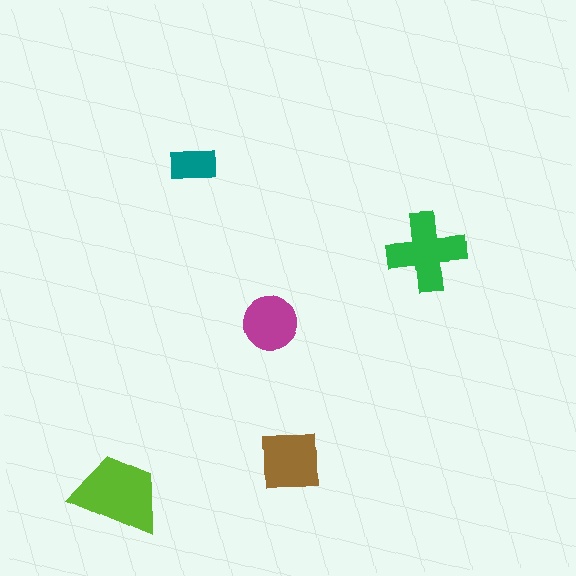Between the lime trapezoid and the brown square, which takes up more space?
The lime trapezoid.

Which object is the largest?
The lime trapezoid.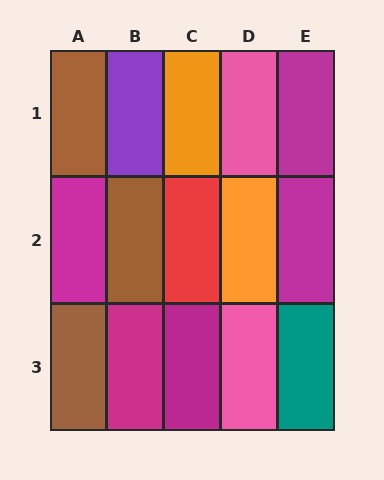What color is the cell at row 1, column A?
Brown.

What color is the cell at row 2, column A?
Magenta.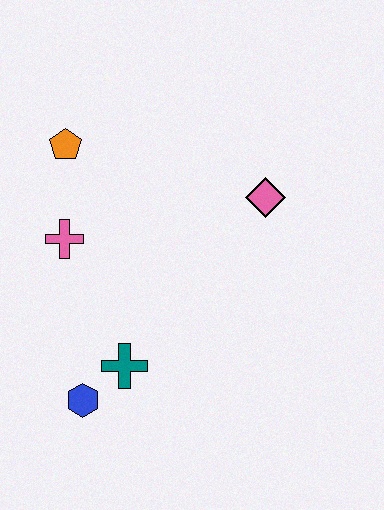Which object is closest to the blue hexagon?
The teal cross is closest to the blue hexagon.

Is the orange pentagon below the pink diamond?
No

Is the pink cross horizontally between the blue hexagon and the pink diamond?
No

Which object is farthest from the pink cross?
The pink diamond is farthest from the pink cross.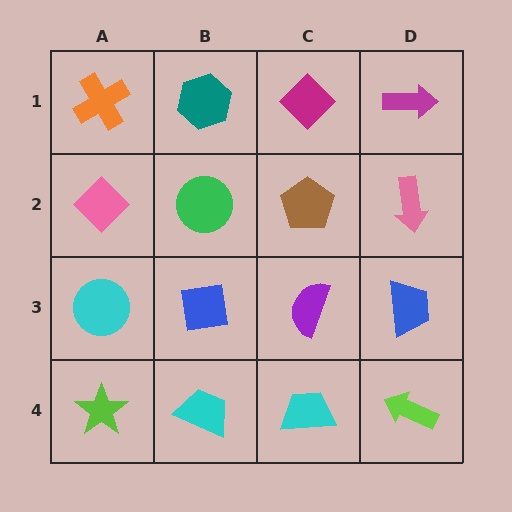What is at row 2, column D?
A pink arrow.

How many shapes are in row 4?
4 shapes.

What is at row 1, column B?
A teal hexagon.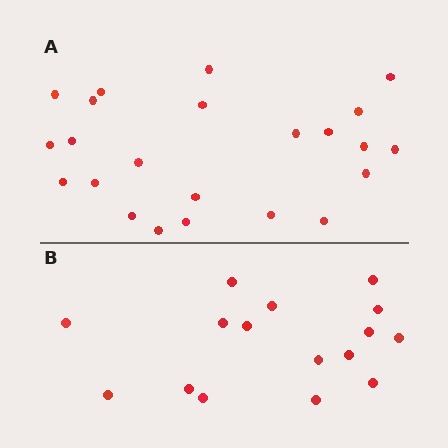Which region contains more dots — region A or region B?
Region A (the top region) has more dots.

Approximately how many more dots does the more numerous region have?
Region A has roughly 8 or so more dots than region B.